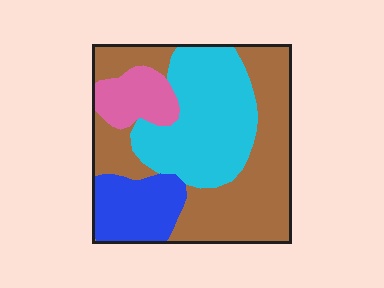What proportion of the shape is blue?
Blue takes up about one sixth (1/6) of the shape.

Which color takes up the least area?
Pink, at roughly 10%.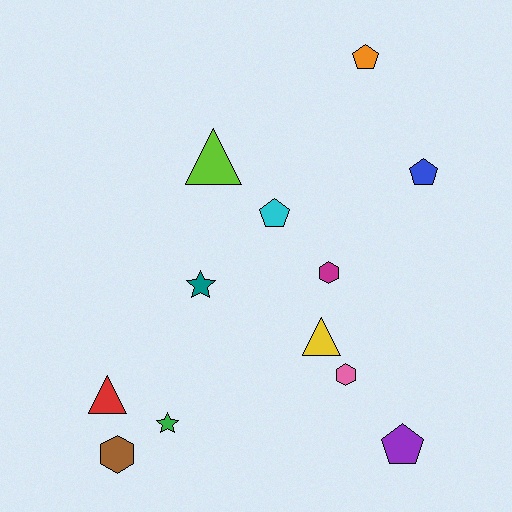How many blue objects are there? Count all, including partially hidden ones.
There is 1 blue object.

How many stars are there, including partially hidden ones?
There are 2 stars.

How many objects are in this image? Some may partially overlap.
There are 12 objects.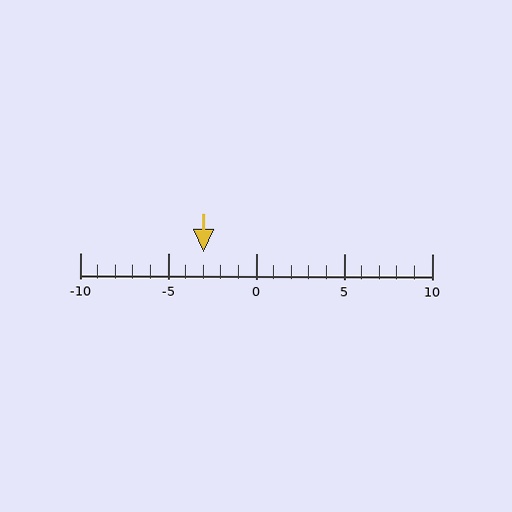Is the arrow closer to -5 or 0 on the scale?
The arrow is closer to -5.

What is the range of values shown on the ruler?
The ruler shows values from -10 to 10.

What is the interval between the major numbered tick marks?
The major tick marks are spaced 5 units apart.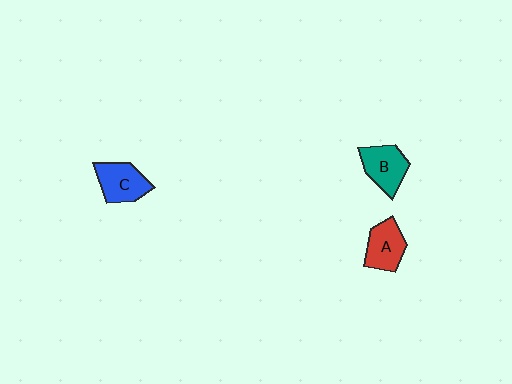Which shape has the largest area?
Shape C (blue).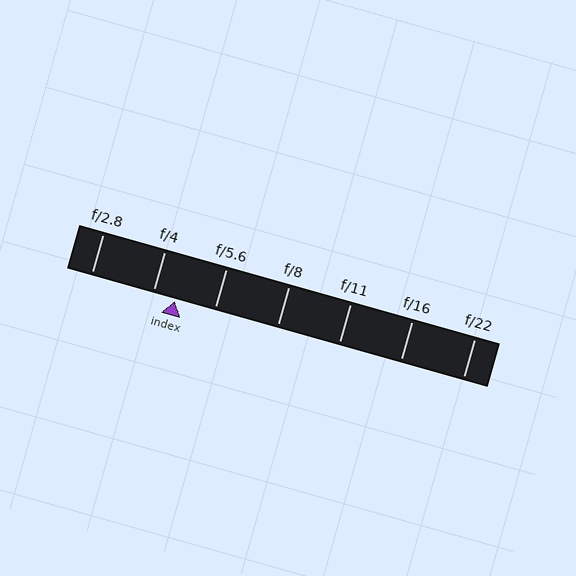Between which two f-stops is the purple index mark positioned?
The index mark is between f/4 and f/5.6.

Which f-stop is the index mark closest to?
The index mark is closest to f/4.